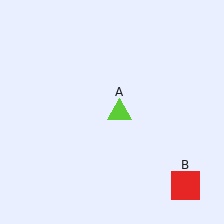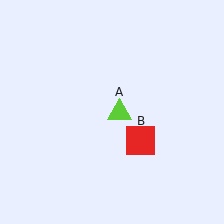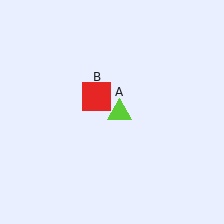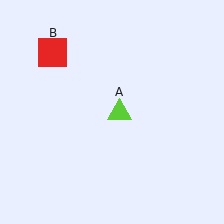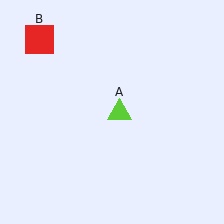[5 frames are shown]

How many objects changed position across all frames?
1 object changed position: red square (object B).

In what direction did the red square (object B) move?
The red square (object B) moved up and to the left.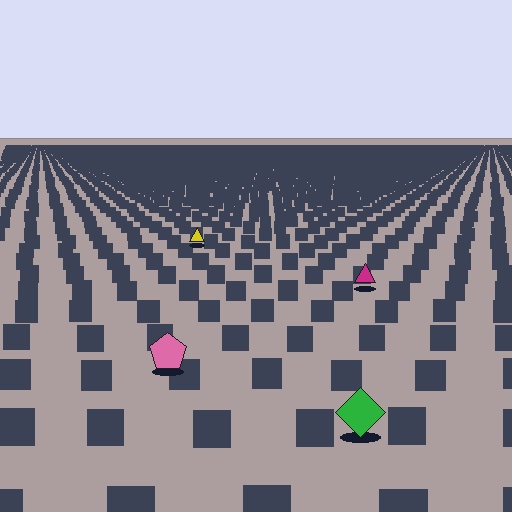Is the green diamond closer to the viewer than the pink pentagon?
Yes. The green diamond is closer — you can tell from the texture gradient: the ground texture is coarser near it.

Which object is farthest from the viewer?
The yellow triangle is farthest from the viewer. It appears smaller and the ground texture around it is denser.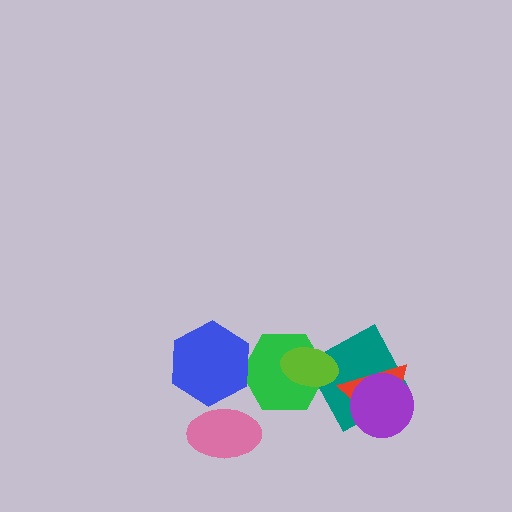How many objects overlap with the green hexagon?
2 objects overlap with the green hexagon.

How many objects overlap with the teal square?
3 objects overlap with the teal square.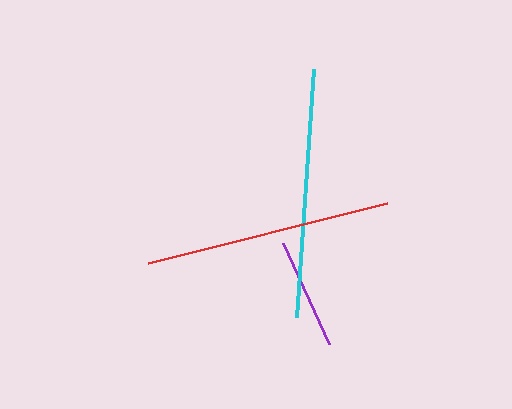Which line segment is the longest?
The cyan line is the longest at approximately 249 pixels.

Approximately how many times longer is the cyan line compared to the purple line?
The cyan line is approximately 2.3 times the length of the purple line.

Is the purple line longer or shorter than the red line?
The red line is longer than the purple line.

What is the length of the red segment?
The red segment is approximately 247 pixels long.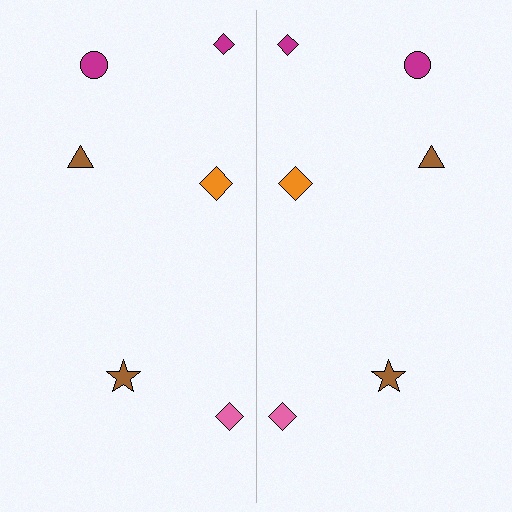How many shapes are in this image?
There are 12 shapes in this image.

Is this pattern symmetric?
Yes, this pattern has bilateral (reflection) symmetry.